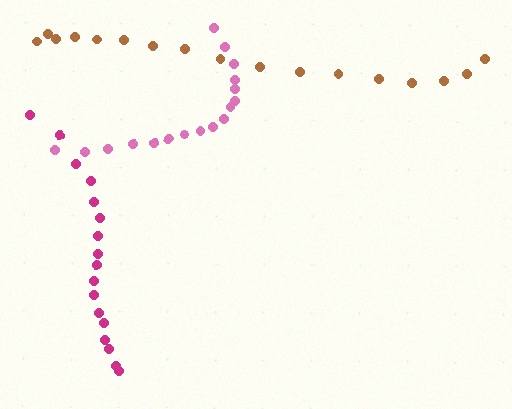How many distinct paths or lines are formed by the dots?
There are 3 distinct paths.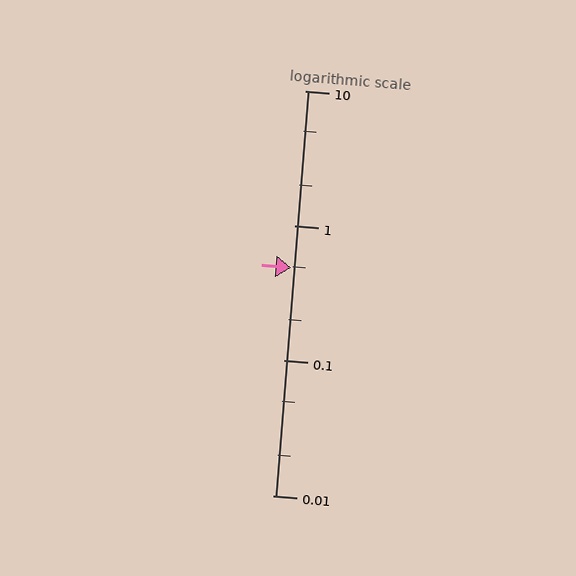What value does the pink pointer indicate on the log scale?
The pointer indicates approximately 0.49.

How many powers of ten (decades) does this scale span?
The scale spans 3 decades, from 0.01 to 10.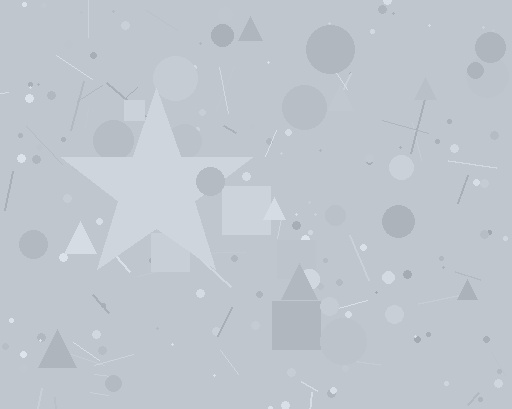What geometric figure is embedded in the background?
A star is embedded in the background.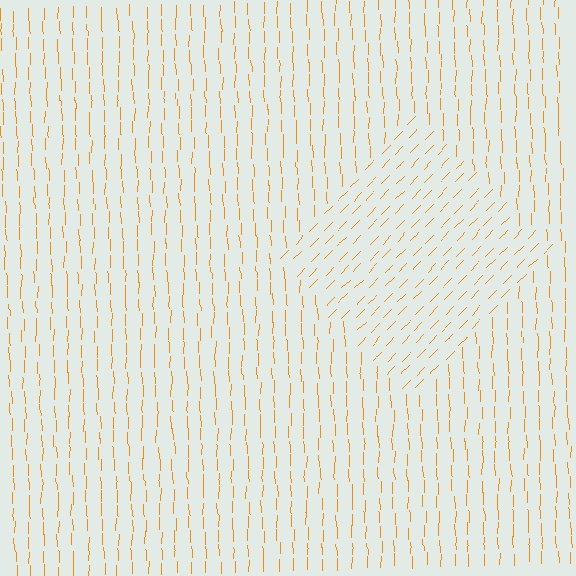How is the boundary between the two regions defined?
The boundary is defined purely by a change in line orientation (approximately 45 degrees difference). All lines are the same color and thickness.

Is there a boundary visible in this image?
Yes, there is a texture boundary formed by a change in line orientation.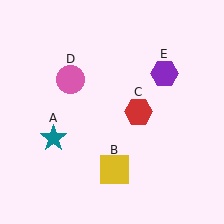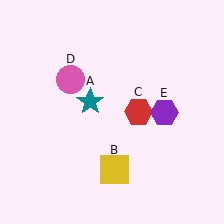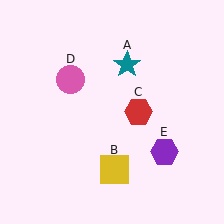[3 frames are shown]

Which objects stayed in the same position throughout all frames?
Yellow square (object B) and red hexagon (object C) and pink circle (object D) remained stationary.